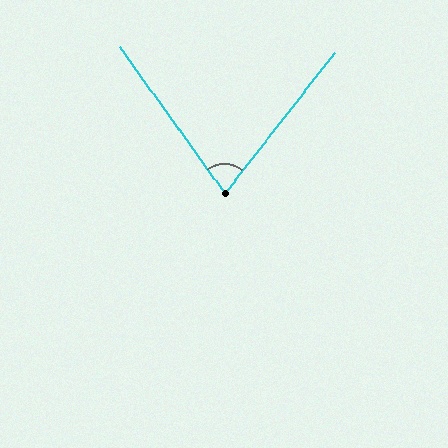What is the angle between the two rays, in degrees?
Approximately 74 degrees.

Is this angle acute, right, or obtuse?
It is acute.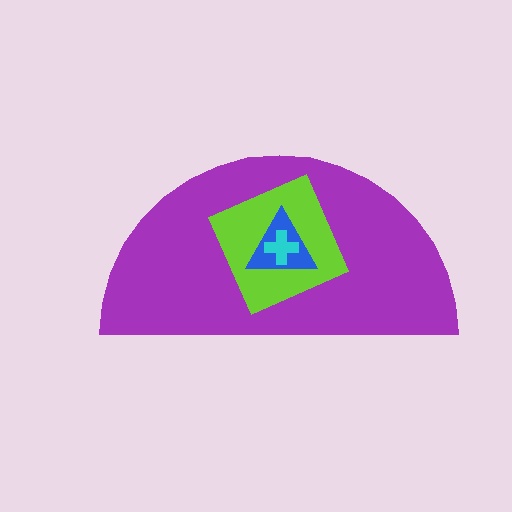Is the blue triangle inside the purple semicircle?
Yes.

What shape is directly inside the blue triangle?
The cyan cross.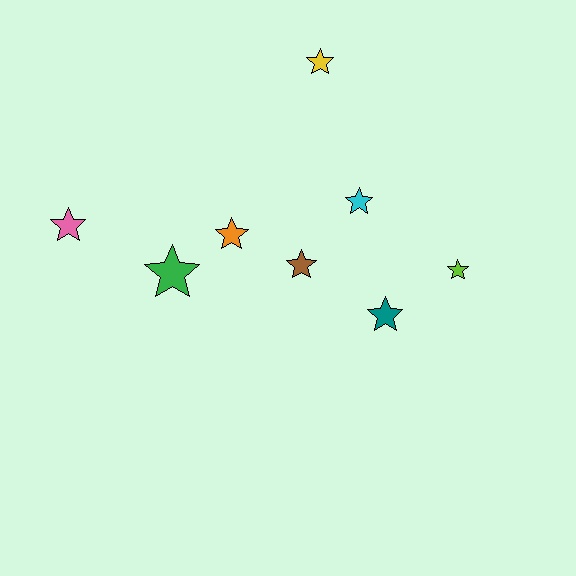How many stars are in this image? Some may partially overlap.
There are 8 stars.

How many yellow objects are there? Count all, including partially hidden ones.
There is 1 yellow object.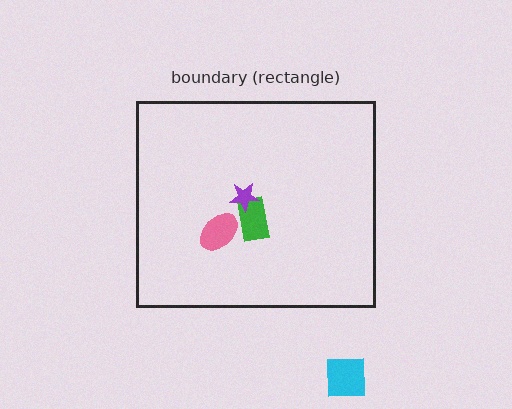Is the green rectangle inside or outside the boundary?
Inside.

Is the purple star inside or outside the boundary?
Inside.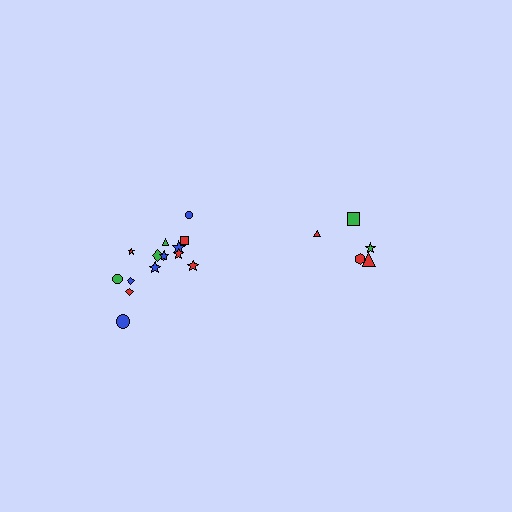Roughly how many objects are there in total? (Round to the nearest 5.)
Roughly 20 objects in total.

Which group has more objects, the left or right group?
The left group.